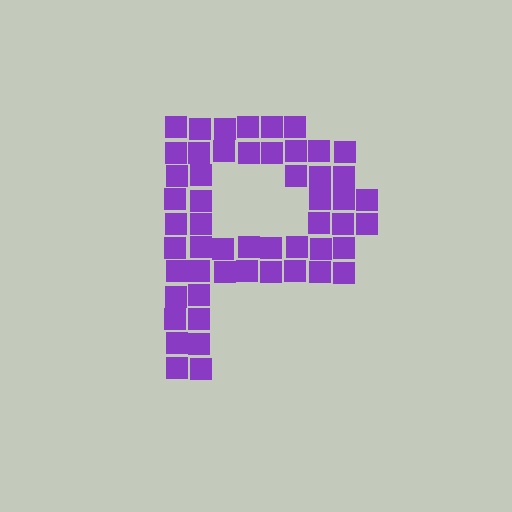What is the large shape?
The large shape is the letter P.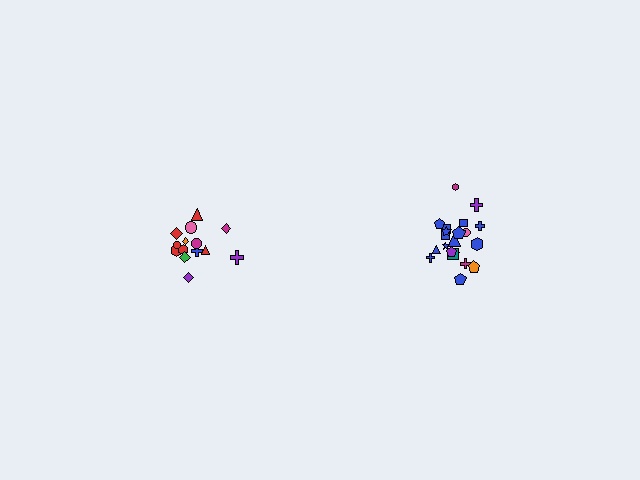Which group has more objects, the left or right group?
The right group.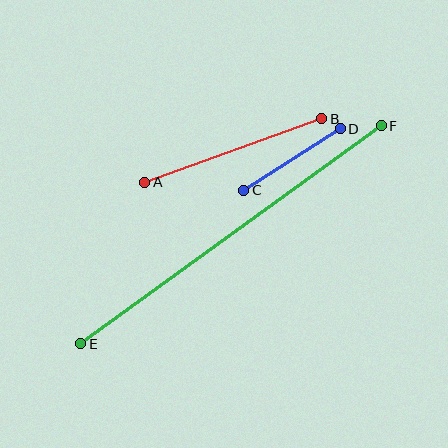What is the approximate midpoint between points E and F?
The midpoint is at approximately (231, 235) pixels.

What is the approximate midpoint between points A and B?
The midpoint is at approximately (233, 151) pixels.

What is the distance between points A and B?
The distance is approximately 188 pixels.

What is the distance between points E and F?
The distance is approximately 371 pixels.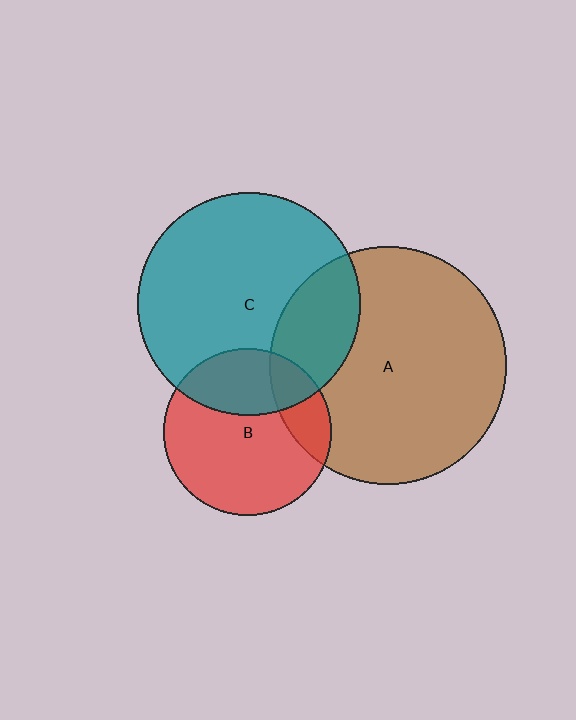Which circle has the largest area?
Circle A (brown).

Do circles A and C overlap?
Yes.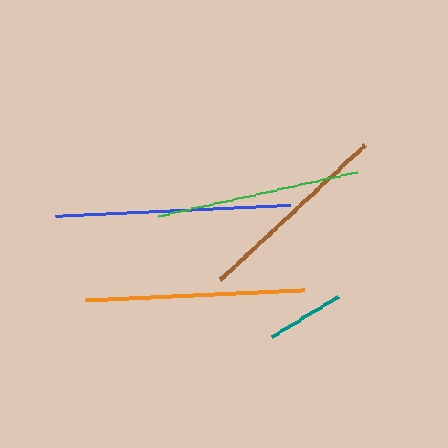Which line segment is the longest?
The blue line is the longest at approximately 235 pixels.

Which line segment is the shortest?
The teal line is the shortest at approximately 78 pixels.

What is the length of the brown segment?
The brown segment is approximately 198 pixels long.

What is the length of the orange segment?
The orange segment is approximately 219 pixels long.